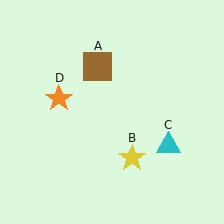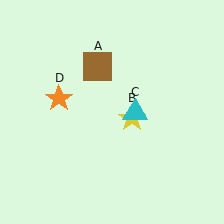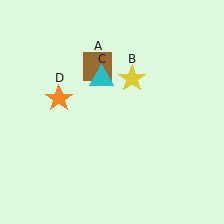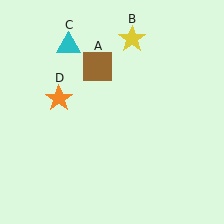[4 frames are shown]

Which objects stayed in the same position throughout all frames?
Brown square (object A) and orange star (object D) remained stationary.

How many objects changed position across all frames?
2 objects changed position: yellow star (object B), cyan triangle (object C).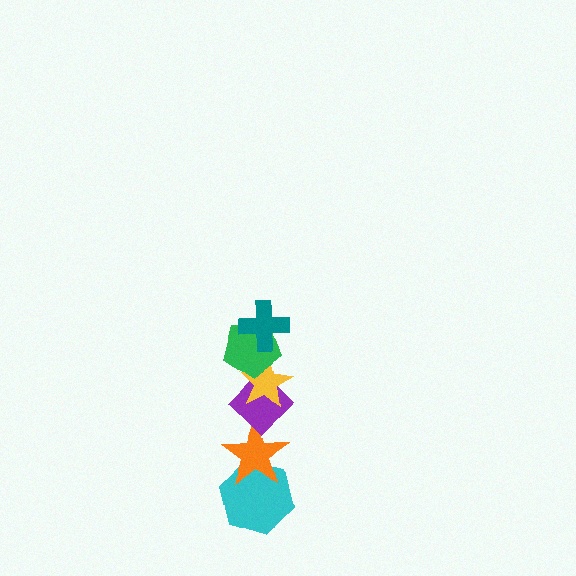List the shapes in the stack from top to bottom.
From top to bottom: the teal cross, the green pentagon, the yellow star, the purple diamond, the orange star, the cyan hexagon.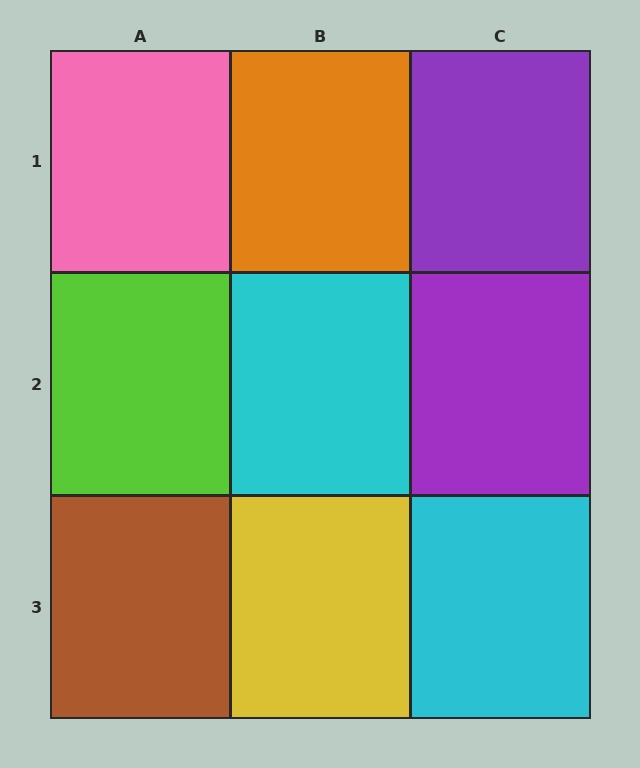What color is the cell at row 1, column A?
Pink.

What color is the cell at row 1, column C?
Purple.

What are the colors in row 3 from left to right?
Brown, yellow, cyan.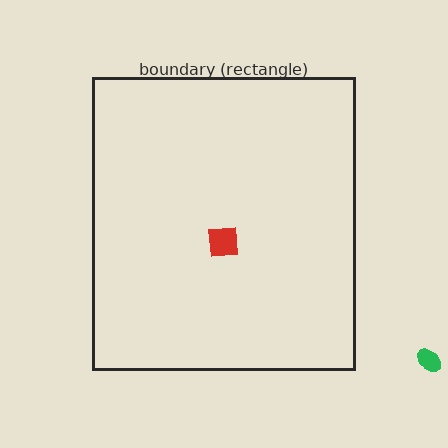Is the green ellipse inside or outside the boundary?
Outside.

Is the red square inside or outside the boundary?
Inside.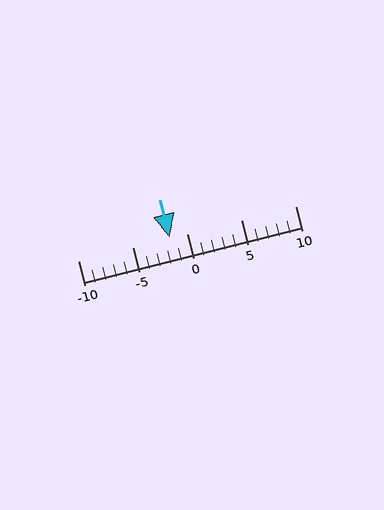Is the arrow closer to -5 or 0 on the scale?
The arrow is closer to 0.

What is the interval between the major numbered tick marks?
The major tick marks are spaced 5 units apart.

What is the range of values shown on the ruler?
The ruler shows values from -10 to 10.